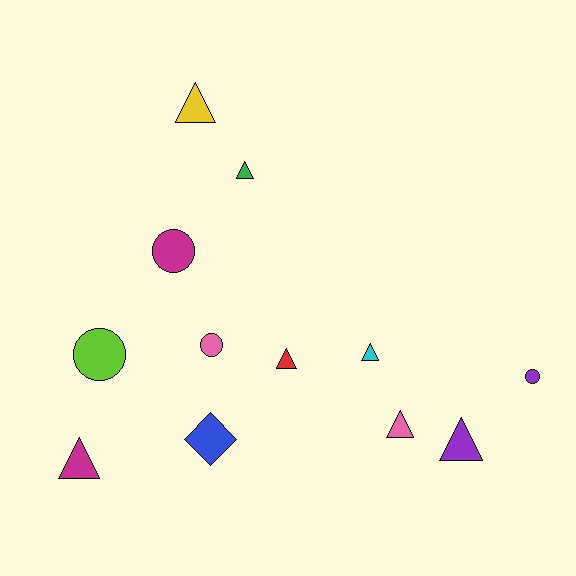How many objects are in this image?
There are 12 objects.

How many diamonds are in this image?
There is 1 diamond.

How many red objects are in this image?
There is 1 red object.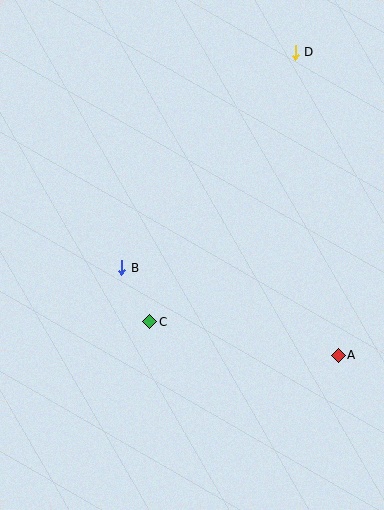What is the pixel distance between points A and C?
The distance between A and C is 192 pixels.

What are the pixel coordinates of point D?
Point D is at (295, 52).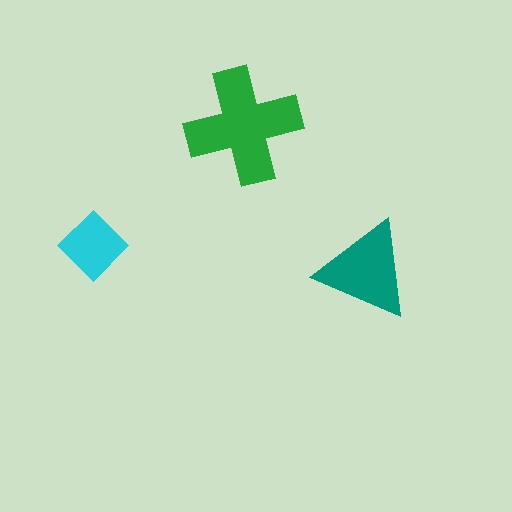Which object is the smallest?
The cyan diamond.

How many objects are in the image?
There are 3 objects in the image.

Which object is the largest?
The green cross.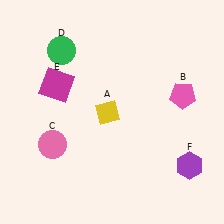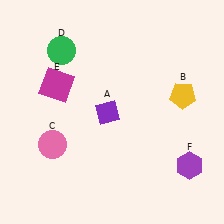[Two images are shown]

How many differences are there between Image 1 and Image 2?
There are 2 differences between the two images.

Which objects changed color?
A changed from yellow to purple. B changed from pink to yellow.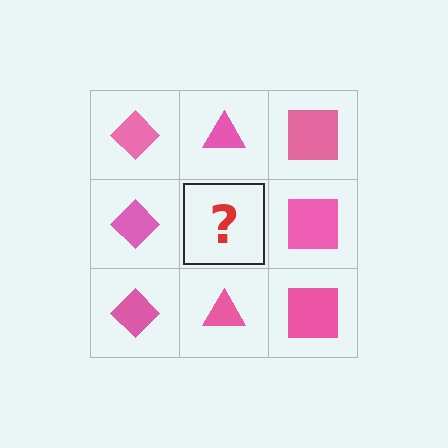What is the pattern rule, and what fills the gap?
The rule is that each column has a consistent shape. The gap should be filled with a pink triangle.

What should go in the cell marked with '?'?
The missing cell should contain a pink triangle.